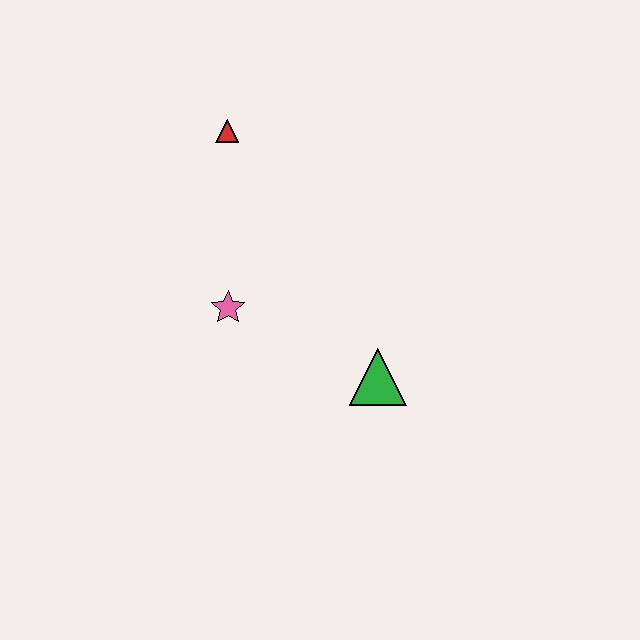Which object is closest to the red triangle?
The pink star is closest to the red triangle.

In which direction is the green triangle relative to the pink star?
The green triangle is to the right of the pink star.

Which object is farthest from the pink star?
The red triangle is farthest from the pink star.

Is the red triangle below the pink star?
No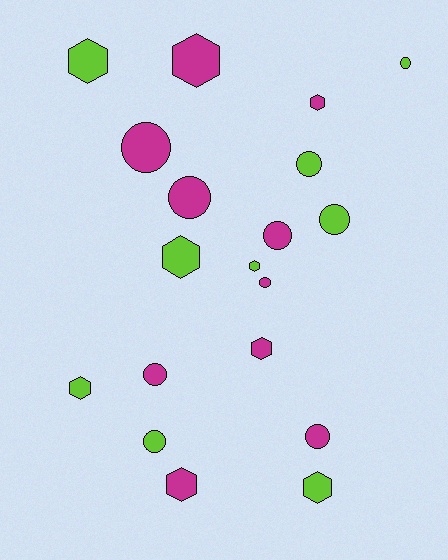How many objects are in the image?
There are 19 objects.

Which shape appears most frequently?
Circle, with 10 objects.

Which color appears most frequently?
Magenta, with 10 objects.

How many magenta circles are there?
There are 6 magenta circles.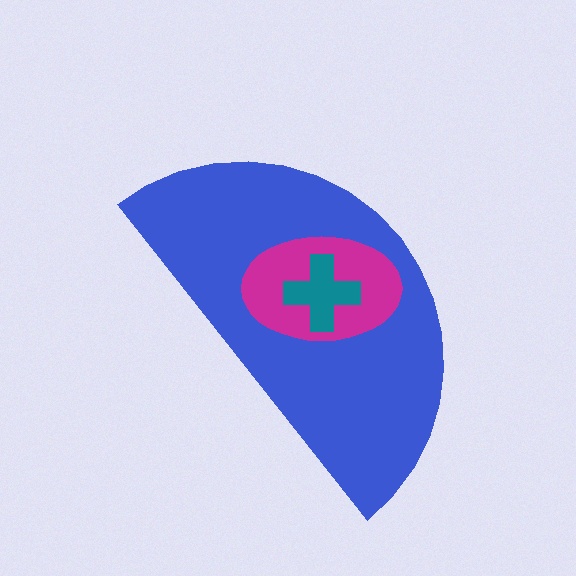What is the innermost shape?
The teal cross.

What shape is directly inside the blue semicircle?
The magenta ellipse.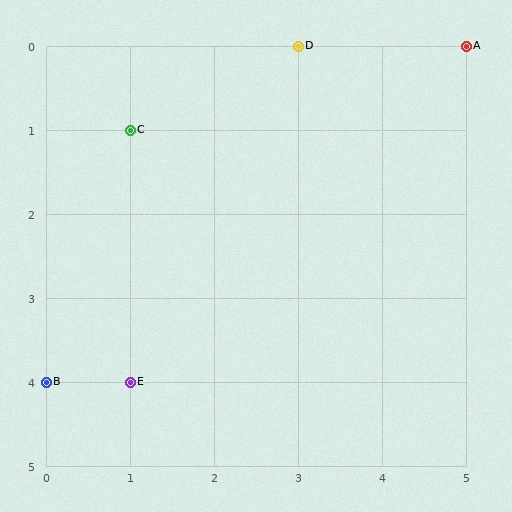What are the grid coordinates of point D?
Point D is at grid coordinates (3, 0).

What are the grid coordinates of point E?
Point E is at grid coordinates (1, 4).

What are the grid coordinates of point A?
Point A is at grid coordinates (5, 0).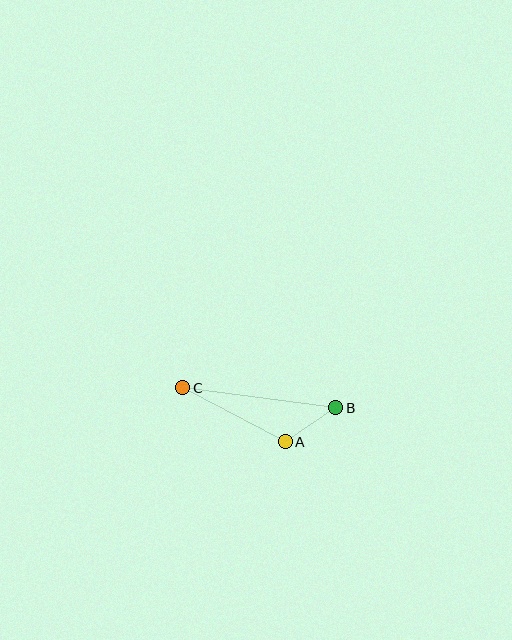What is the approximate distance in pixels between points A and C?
The distance between A and C is approximately 116 pixels.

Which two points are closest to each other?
Points A and B are closest to each other.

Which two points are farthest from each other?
Points B and C are farthest from each other.